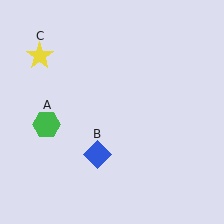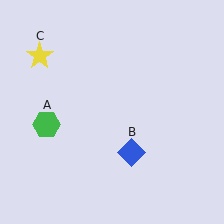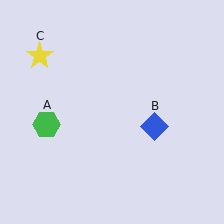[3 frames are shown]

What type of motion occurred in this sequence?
The blue diamond (object B) rotated counterclockwise around the center of the scene.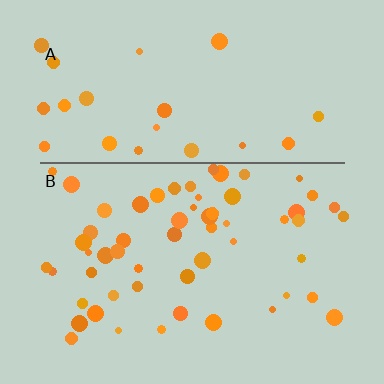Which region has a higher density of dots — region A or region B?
B (the bottom).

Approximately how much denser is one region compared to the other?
Approximately 2.2× — region B over region A.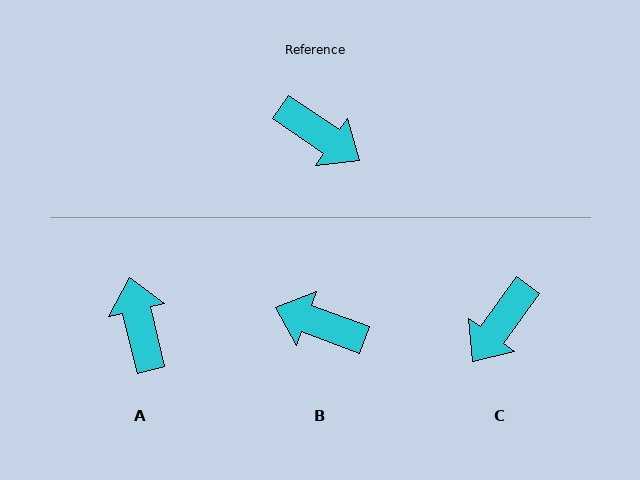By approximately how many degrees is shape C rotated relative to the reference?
Approximately 92 degrees clockwise.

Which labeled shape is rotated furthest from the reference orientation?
B, about 166 degrees away.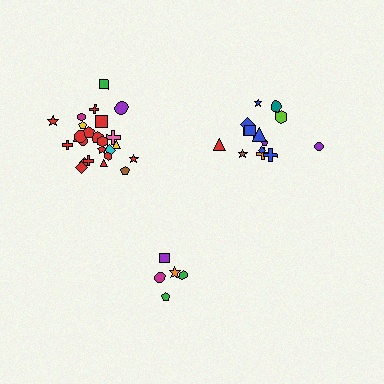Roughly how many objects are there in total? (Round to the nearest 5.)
Roughly 45 objects in total.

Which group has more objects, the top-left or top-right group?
The top-left group.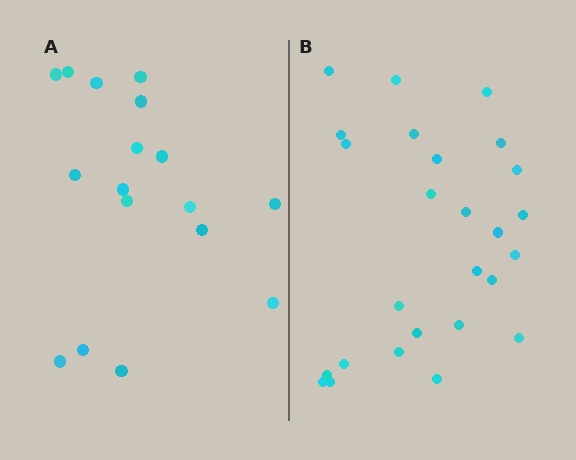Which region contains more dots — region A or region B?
Region B (the right region) has more dots.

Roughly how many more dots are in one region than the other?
Region B has roughly 8 or so more dots than region A.